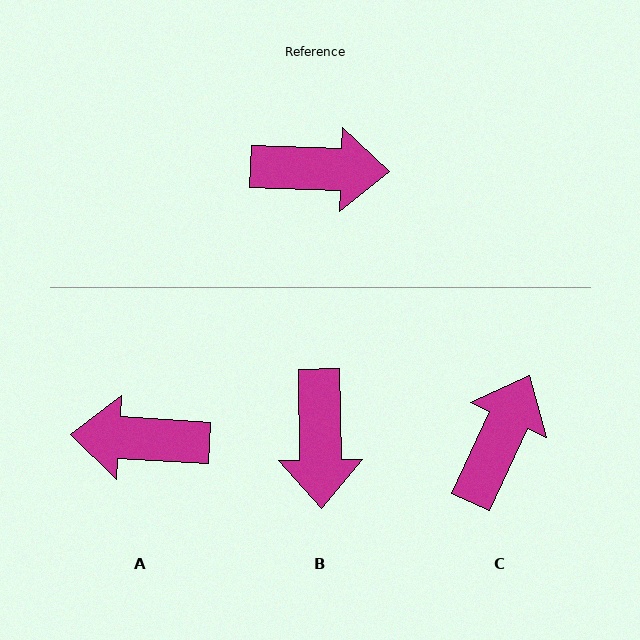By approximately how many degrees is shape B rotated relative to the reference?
Approximately 87 degrees clockwise.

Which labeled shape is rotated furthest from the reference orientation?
A, about 179 degrees away.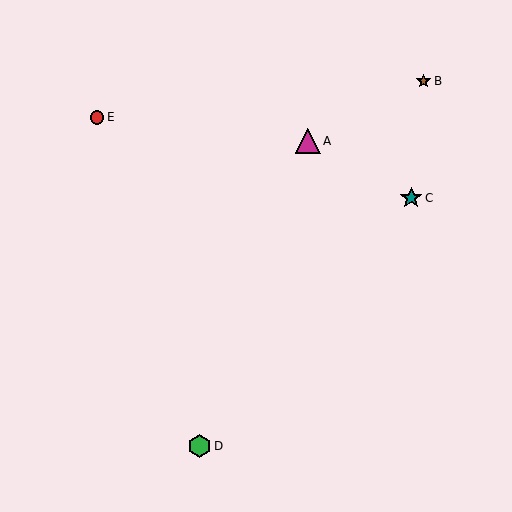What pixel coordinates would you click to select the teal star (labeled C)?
Click at (411, 198) to select the teal star C.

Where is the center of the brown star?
The center of the brown star is at (424, 81).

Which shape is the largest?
The magenta triangle (labeled A) is the largest.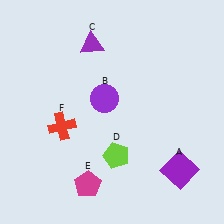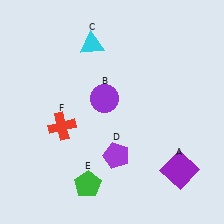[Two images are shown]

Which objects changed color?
C changed from purple to cyan. D changed from lime to purple. E changed from magenta to green.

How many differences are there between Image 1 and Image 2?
There are 3 differences between the two images.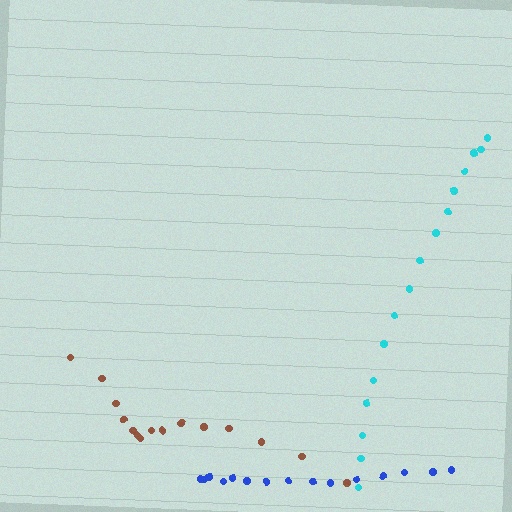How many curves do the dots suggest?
There are 3 distinct paths.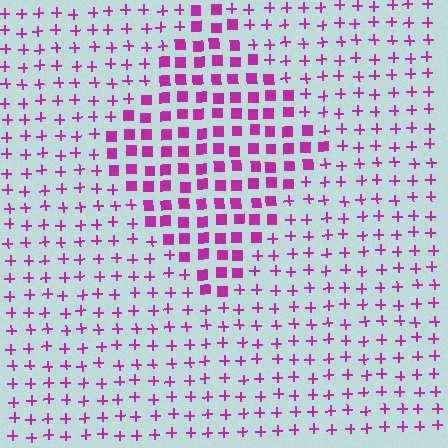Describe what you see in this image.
The image is filled with small magenta elements arranged in a uniform grid. A diamond-shaped region contains squares, while the surrounding area contains plus signs. The boundary is defined purely by the change in element shape.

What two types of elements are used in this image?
The image uses squares inside the diamond region and plus signs outside it.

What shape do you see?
I see a diamond.